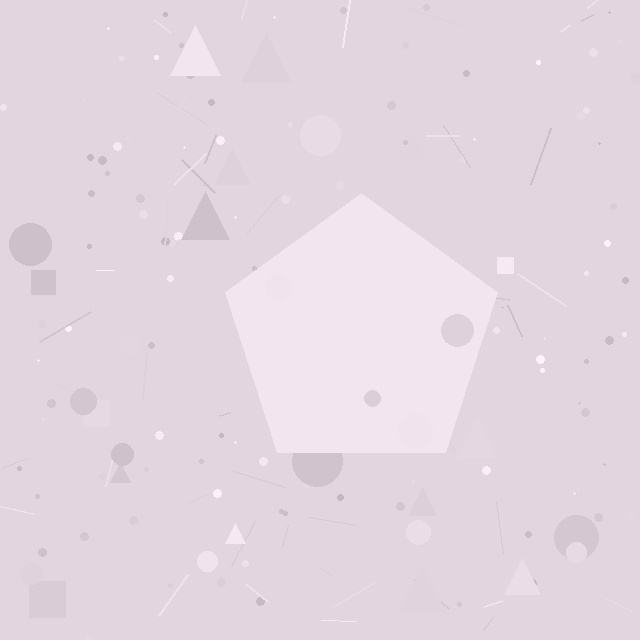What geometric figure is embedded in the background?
A pentagon is embedded in the background.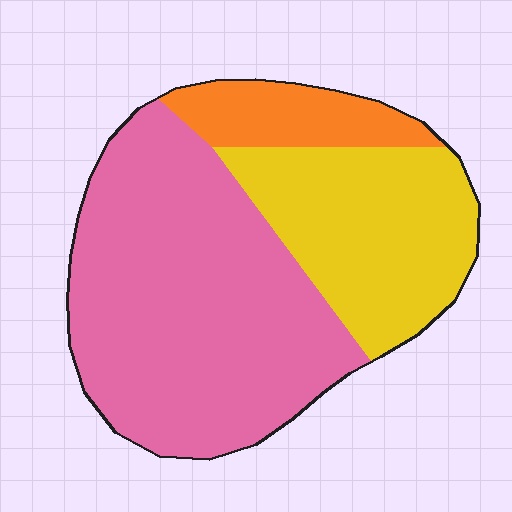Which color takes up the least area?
Orange, at roughly 10%.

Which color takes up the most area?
Pink, at roughly 60%.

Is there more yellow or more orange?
Yellow.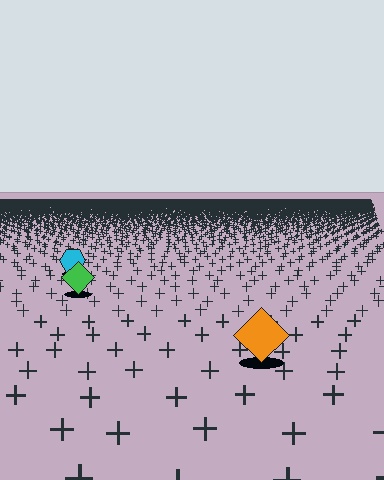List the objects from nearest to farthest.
From nearest to farthest: the orange diamond, the green diamond, the cyan hexagon.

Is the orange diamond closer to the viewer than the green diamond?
Yes. The orange diamond is closer — you can tell from the texture gradient: the ground texture is coarser near it.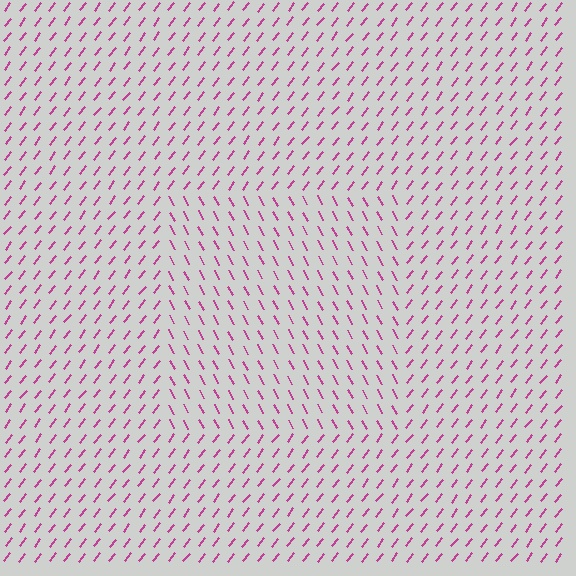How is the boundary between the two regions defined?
The boundary is defined purely by a change in line orientation (approximately 66 degrees difference). All lines are the same color and thickness.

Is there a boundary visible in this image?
Yes, there is a texture boundary formed by a change in line orientation.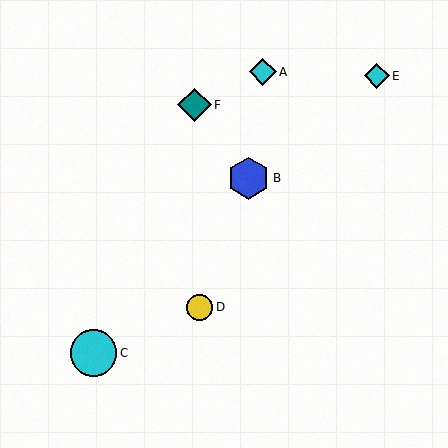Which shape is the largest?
The cyan circle (labeled C) is the largest.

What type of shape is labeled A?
Shape A is a cyan diamond.